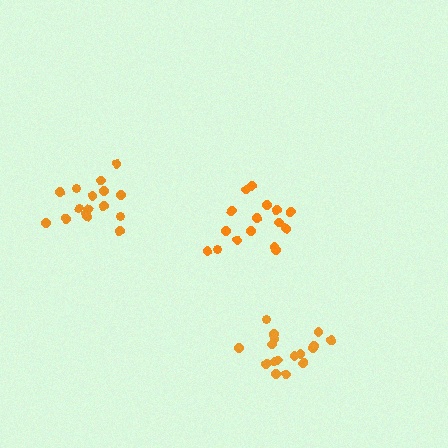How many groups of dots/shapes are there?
There are 3 groups.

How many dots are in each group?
Group 1: 16 dots, Group 2: 17 dots, Group 3: 16 dots (49 total).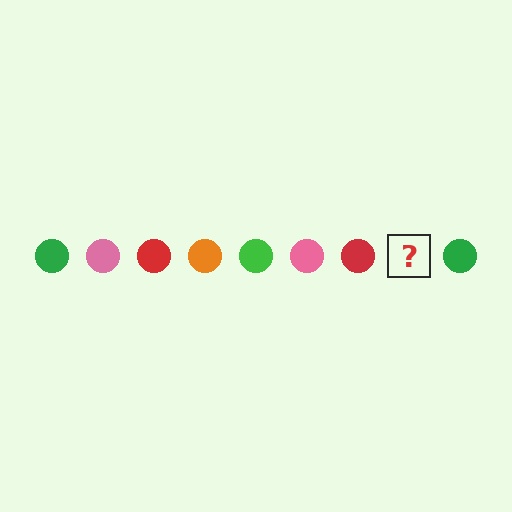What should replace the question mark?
The question mark should be replaced with an orange circle.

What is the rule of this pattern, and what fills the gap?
The rule is that the pattern cycles through green, pink, red, orange circles. The gap should be filled with an orange circle.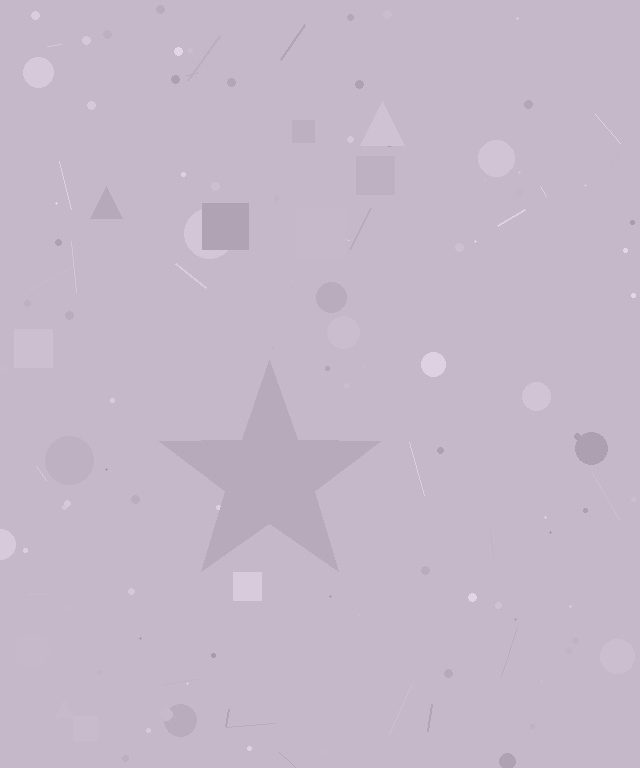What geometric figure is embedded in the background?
A star is embedded in the background.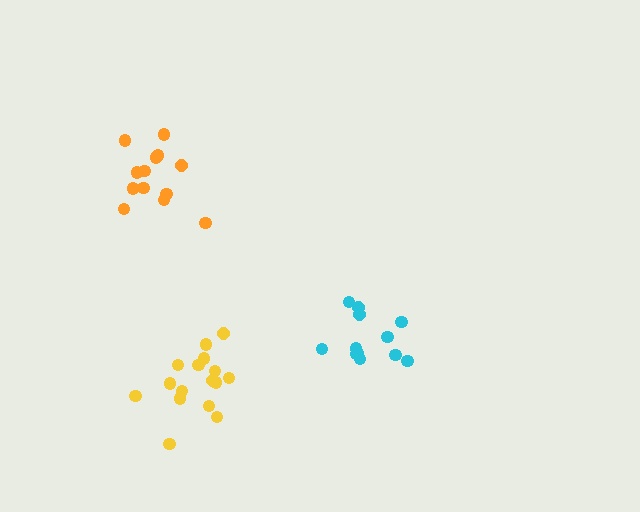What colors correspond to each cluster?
The clusters are colored: yellow, cyan, orange.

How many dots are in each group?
Group 1: 16 dots, Group 2: 12 dots, Group 3: 13 dots (41 total).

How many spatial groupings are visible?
There are 3 spatial groupings.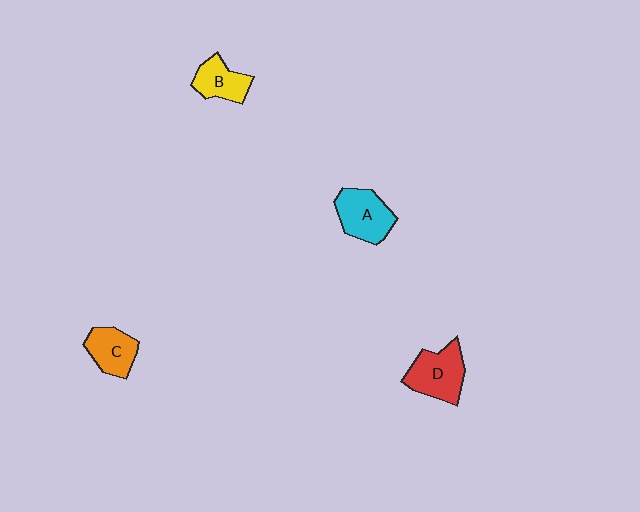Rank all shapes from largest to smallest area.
From largest to smallest: D (red), A (cyan), C (orange), B (yellow).